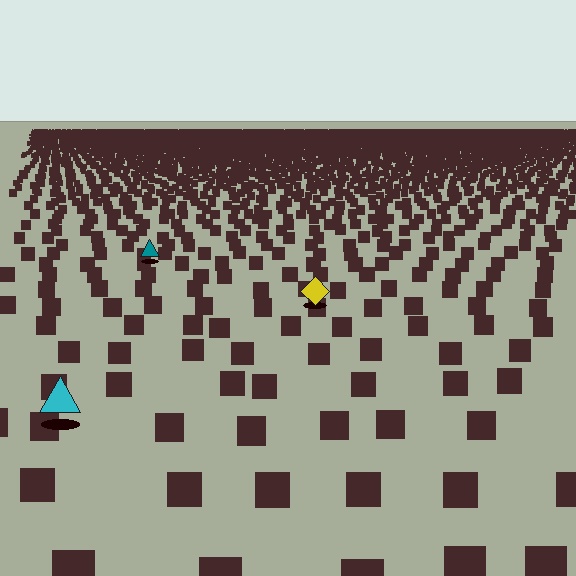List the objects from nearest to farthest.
From nearest to farthest: the cyan triangle, the yellow diamond, the teal triangle.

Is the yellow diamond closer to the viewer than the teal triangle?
Yes. The yellow diamond is closer — you can tell from the texture gradient: the ground texture is coarser near it.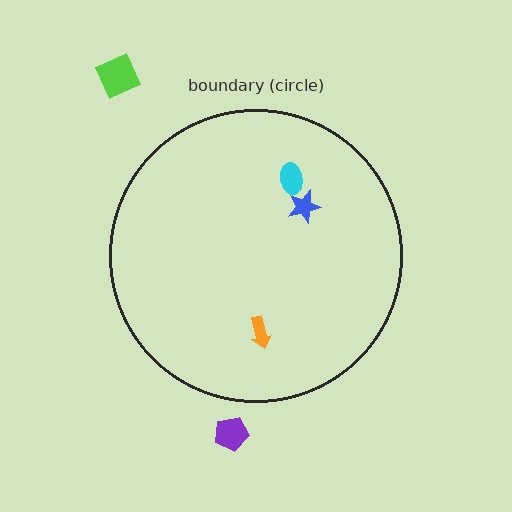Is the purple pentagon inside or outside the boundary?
Outside.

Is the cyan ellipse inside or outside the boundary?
Inside.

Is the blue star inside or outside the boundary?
Inside.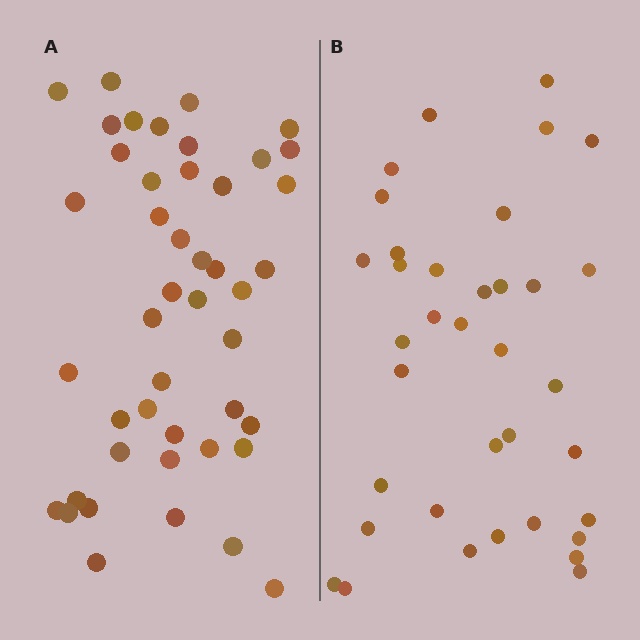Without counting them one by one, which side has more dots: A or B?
Region A (the left region) has more dots.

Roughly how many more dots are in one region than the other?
Region A has roughly 8 or so more dots than region B.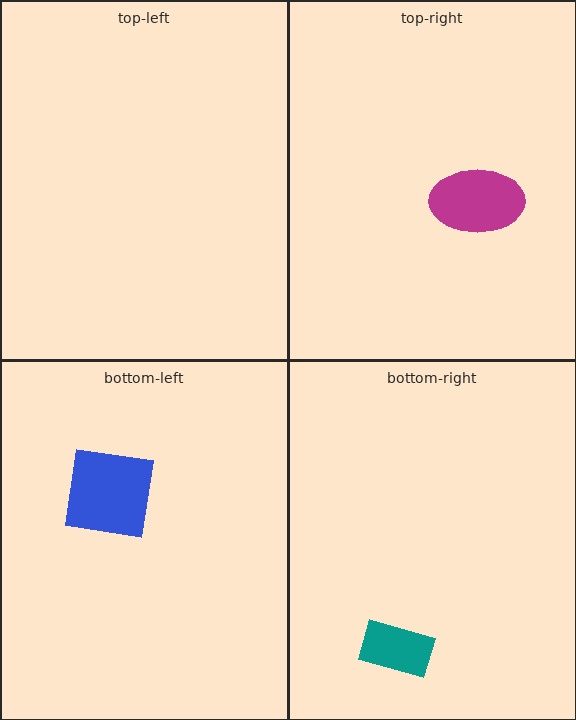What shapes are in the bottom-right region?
The teal rectangle.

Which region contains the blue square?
The bottom-left region.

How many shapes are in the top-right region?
1.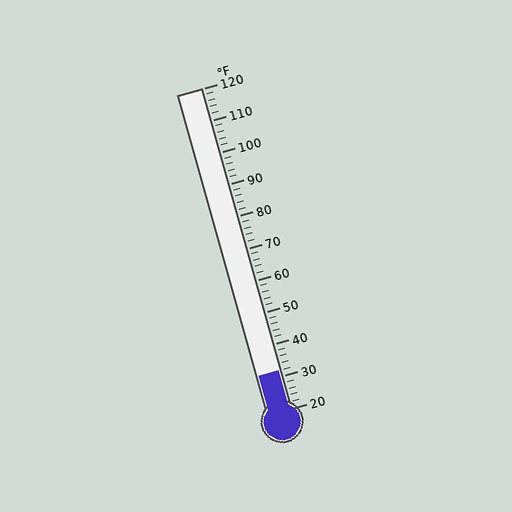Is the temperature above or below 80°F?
The temperature is below 80°F.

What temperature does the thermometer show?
The thermometer shows approximately 32°F.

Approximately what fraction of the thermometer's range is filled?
The thermometer is filled to approximately 10% of its range.